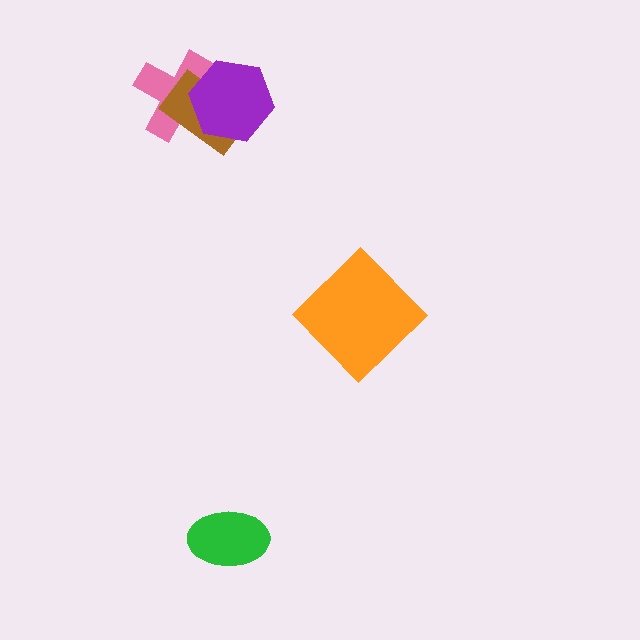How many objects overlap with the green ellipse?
0 objects overlap with the green ellipse.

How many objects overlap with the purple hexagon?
2 objects overlap with the purple hexagon.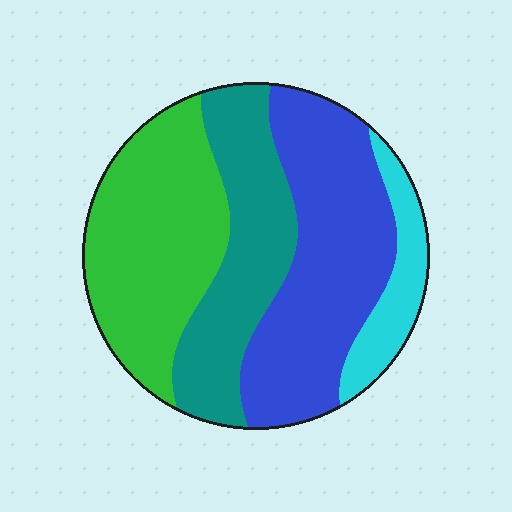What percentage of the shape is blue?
Blue covers about 35% of the shape.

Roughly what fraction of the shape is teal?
Teal covers 24% of the shape.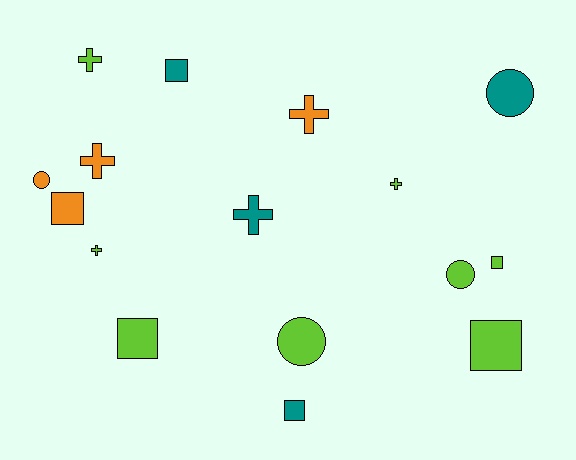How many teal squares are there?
There are 2 teal squares.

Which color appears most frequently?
Lime, with 8 objects.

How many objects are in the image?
There are 16 objects.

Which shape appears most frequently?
Cross, with 6 objects.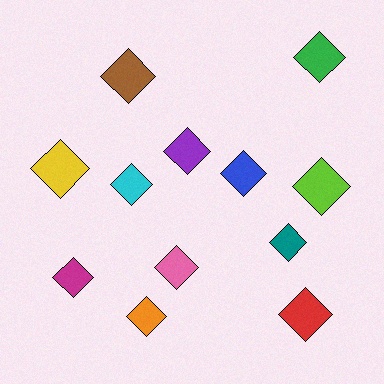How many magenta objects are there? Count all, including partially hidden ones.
There is 1 magenta object.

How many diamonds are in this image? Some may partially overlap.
There are 12 diamonds.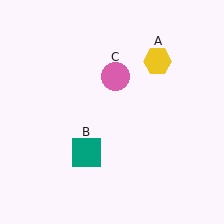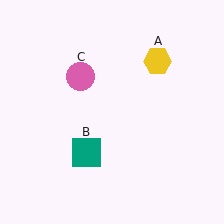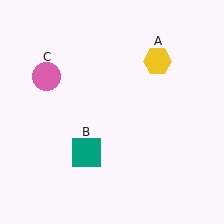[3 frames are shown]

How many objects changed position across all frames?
1 object changed position: pink circle (object C).